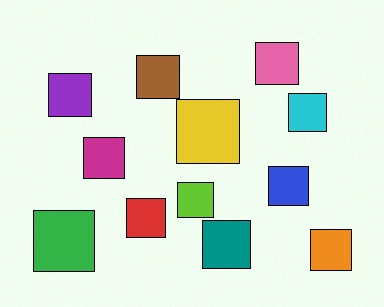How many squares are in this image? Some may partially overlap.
There are 12 squares.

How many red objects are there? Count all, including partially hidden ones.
There is 1 red object.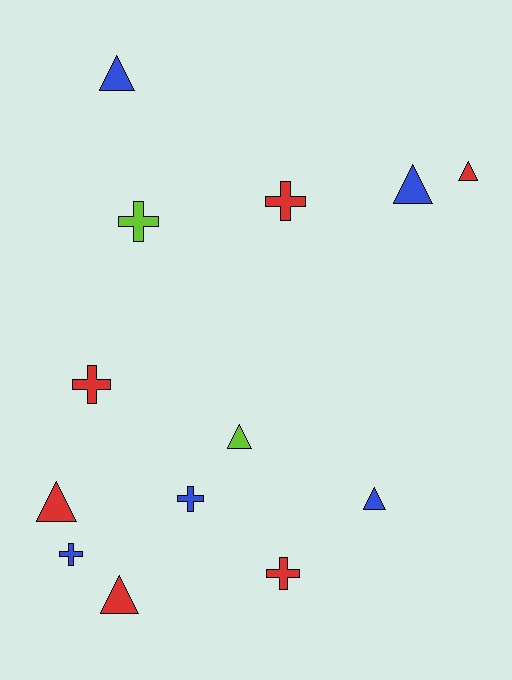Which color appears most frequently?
Red, with 6 objects.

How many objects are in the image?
There are 13 objects.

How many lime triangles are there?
There is 1 lime triangle.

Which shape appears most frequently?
Triangle, with 7 objects.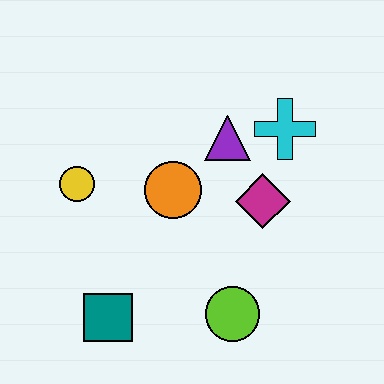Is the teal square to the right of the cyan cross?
No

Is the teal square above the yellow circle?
No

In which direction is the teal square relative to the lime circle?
The teal square is to the left of the lime circle.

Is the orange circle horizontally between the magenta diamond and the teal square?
Yes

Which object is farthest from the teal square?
The cyan cross is farthest from the teal square.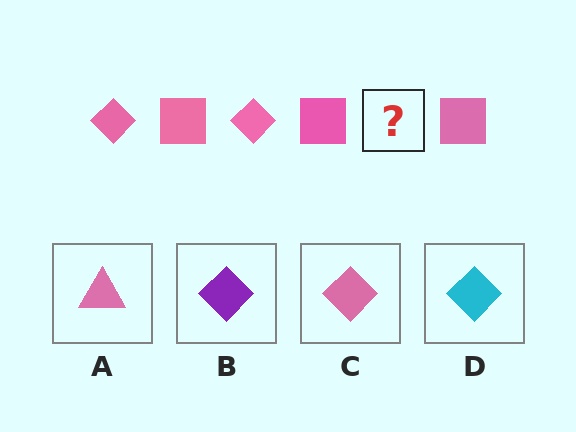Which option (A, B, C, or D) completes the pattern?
C.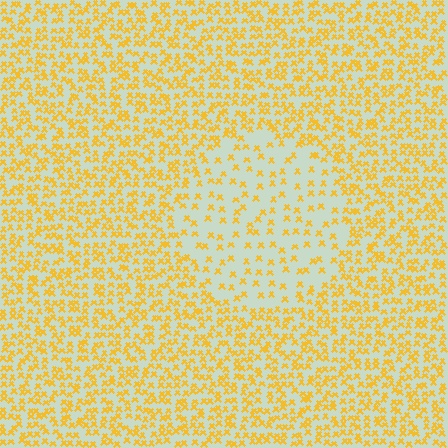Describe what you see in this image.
The image contains small yellow elements arranged at two different densities. A circle-shaped region is visible where the elements are less densely packed than the surrounding area.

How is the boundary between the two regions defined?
The boundary is defined by a change in element density (approximately 2.3x ratio). All elements are the same color, size, and shape.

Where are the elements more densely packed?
The elements are more densely packed outside the circle boundary.